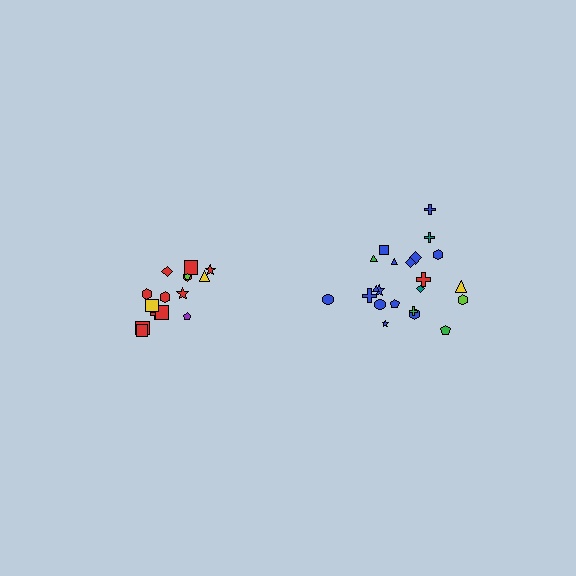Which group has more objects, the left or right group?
The right group.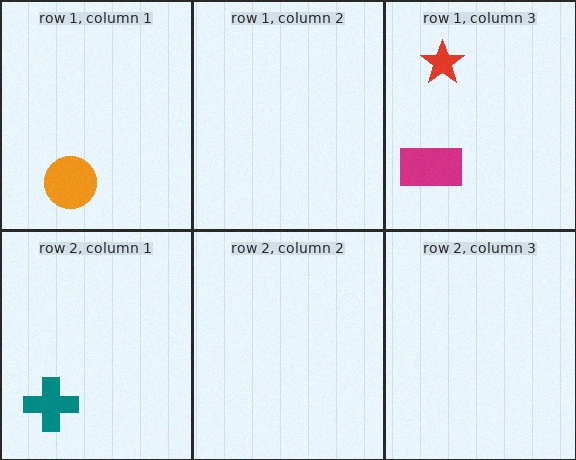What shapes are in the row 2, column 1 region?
The teal cross.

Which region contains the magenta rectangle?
The row 1, column 3 region.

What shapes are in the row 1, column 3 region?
The red star, the magenta rectangle.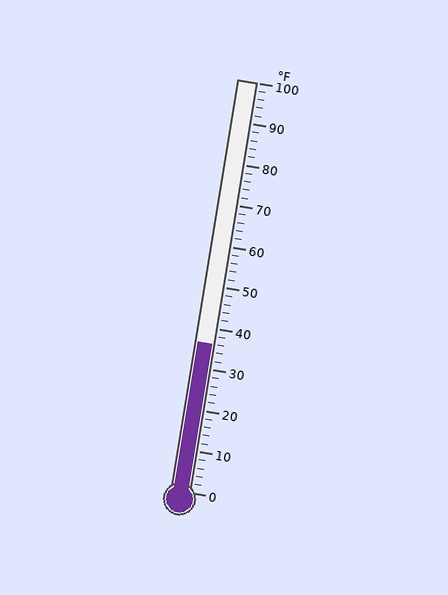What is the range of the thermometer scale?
The thermometer scale ranges from 0°F to 100°F.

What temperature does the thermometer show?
The thermometer shows approximately 36°F.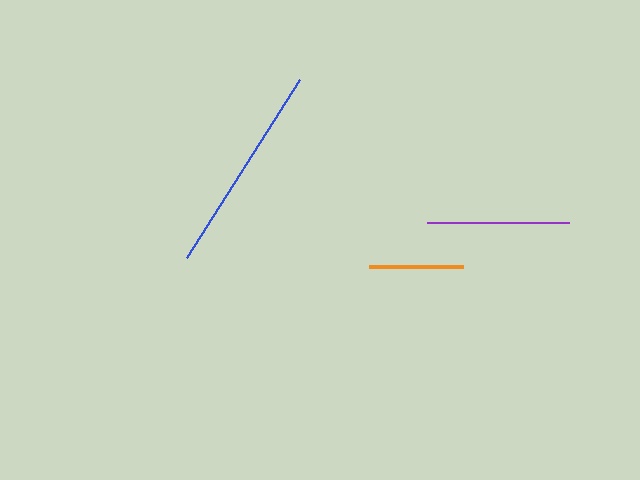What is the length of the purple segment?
The purple segment is approximately 141 pixels long.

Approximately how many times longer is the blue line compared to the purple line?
The blue line is approximately 1.5 times the length of the purple line.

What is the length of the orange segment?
The orange segment is approximately 95 pixels long.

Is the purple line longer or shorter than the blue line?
The blue line is longer than the purple line.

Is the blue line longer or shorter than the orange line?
The blue line is longer than the orange line.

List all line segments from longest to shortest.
From longest to shortest: blue, purple, orange.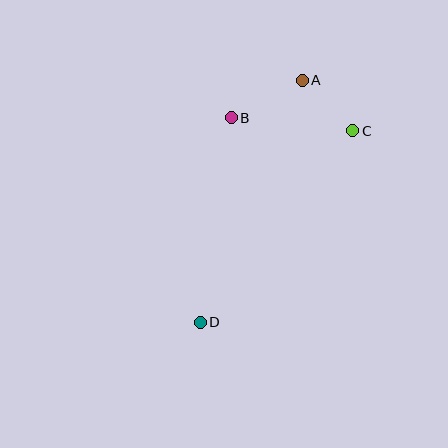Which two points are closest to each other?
Points A and C are closest to each other.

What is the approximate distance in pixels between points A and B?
The distance between A and B is approximately 80 pixels.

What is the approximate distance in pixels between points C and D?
The distance between C and D is approximately 244 pixels.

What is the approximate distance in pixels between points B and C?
The distance between B and C is approximately 122 pixels.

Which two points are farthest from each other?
Points A and D are farthest from each other.